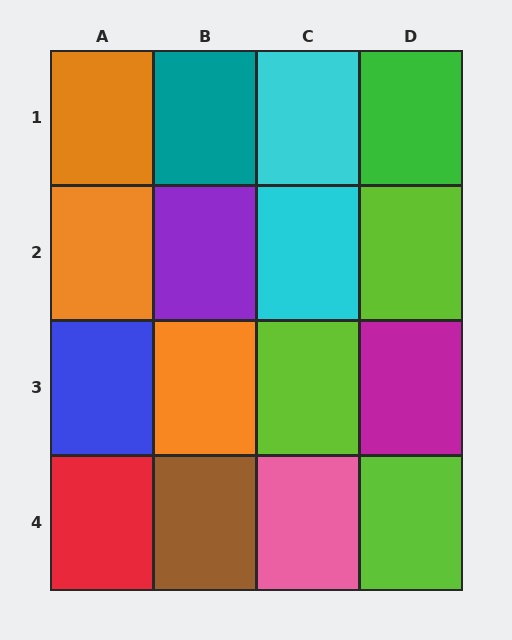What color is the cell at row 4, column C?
Pink.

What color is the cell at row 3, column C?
Lime.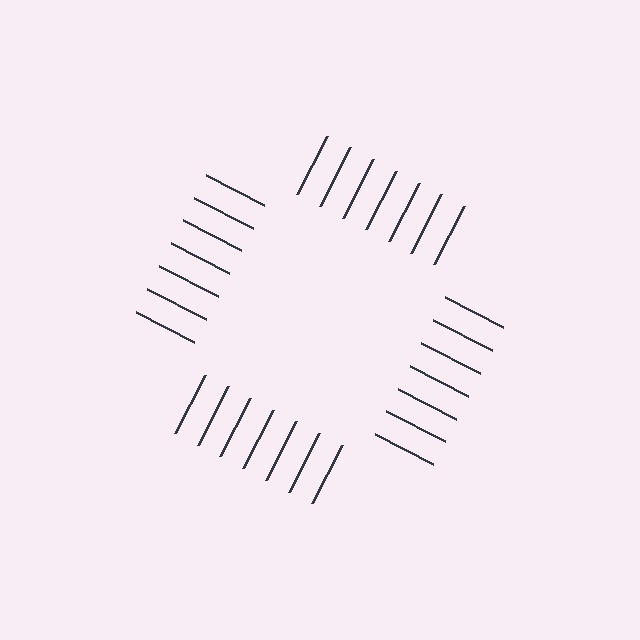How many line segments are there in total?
28 — 7 along each of the 4 edges.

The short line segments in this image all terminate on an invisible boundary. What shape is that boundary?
An illusory square — the line segments terminate on its edges but no continuous stroke is drawn.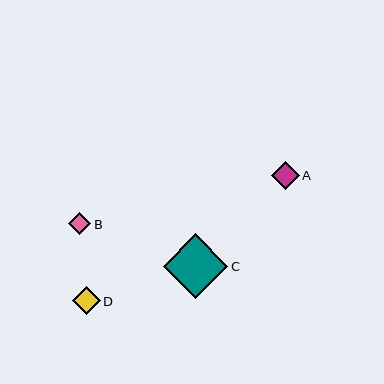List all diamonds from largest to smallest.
From largest to smallest: C, A, D, B.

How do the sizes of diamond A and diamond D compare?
Diamond A and diamond D are approximately the same size.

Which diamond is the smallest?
Diamond B is the smallest with a size of approximately 22 pixels.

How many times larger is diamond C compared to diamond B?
Diamond C is approximately 2.9 times the size of diamond B.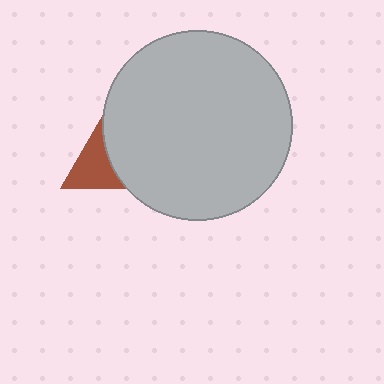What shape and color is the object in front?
The object in front is a light gray circle.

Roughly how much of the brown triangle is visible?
A small part of it is visible (roughly 38%).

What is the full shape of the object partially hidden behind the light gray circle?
The partially hidden object is a brown triangle.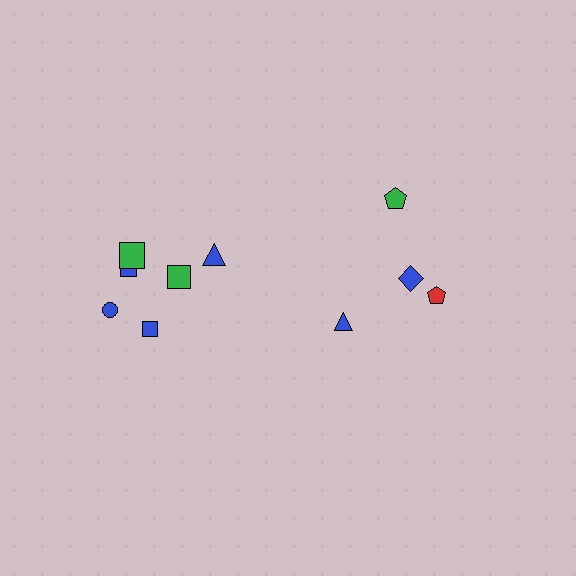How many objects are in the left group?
There are 6 objects.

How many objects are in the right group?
There are 4 objects.